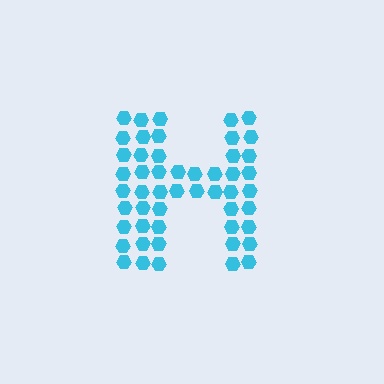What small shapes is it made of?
It is made of small hexagons.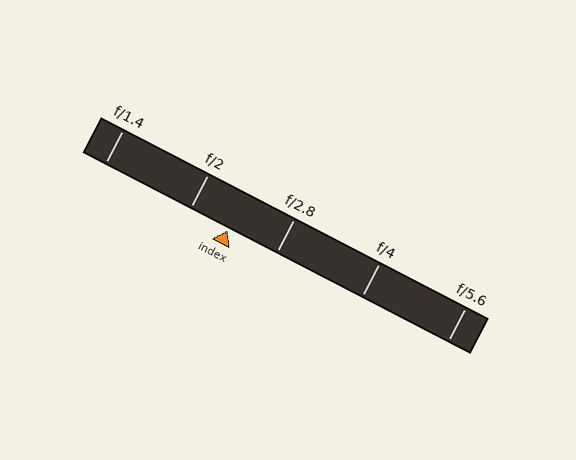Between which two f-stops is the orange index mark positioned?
The index mark is between f/2 and f/2.8.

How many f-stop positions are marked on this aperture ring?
There are 5 f-stop positions marked.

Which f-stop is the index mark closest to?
The index mark is closest to f/2.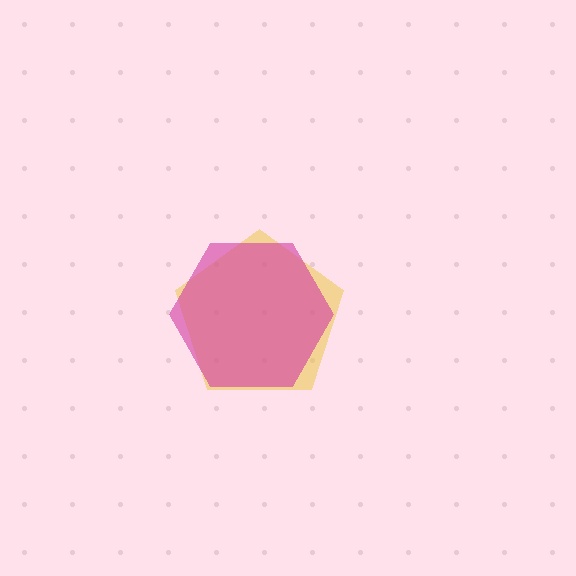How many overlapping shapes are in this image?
There are 2 overlapping shapes in the image.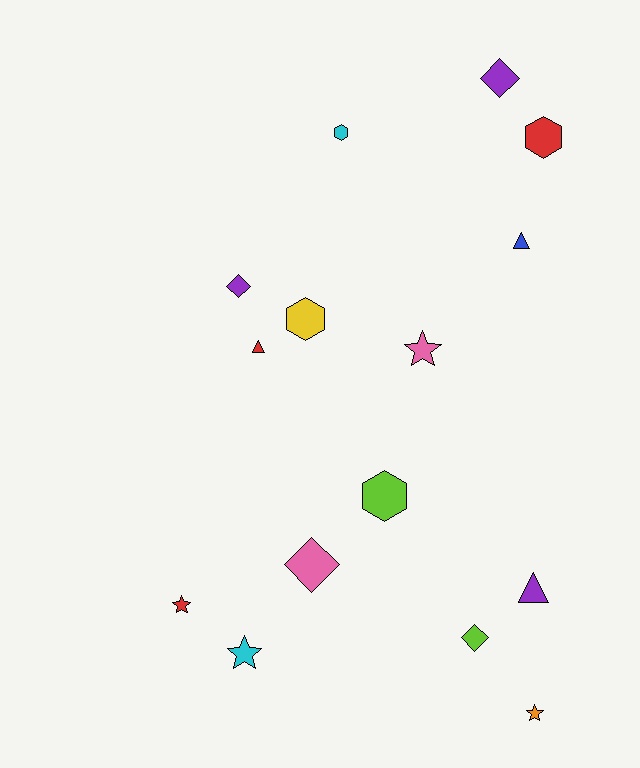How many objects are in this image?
There are 15 objects.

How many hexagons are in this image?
There are 4 hexagons.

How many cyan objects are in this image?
There are 2 cyan objects.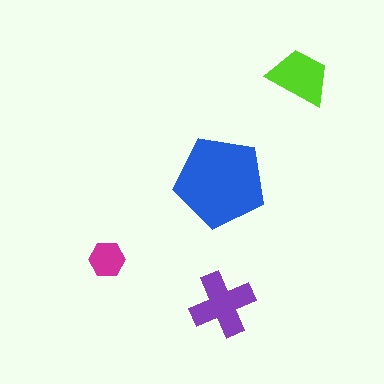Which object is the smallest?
The magenta hexagon.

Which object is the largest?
The blue pentagon.